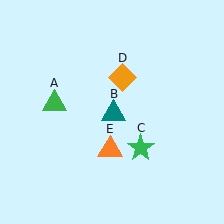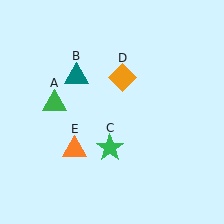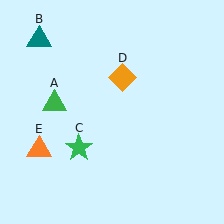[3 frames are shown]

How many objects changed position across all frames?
3 objects changed position: teal triangle (object B), green star (object C), orange triangle (object E).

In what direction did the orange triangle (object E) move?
The orange triangle (object E) moved left.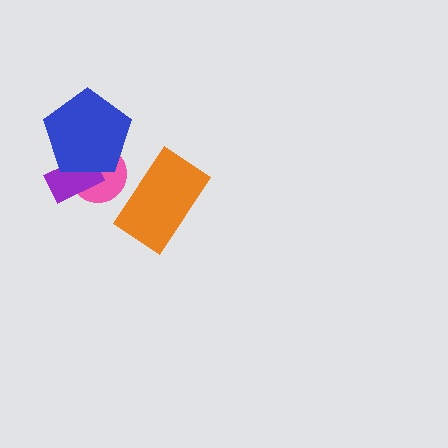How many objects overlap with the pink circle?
2 objects overlap with the pink circle.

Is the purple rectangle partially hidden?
Yes, it is partially covered by another shape.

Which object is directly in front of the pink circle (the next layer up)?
The purple rectangle is directly in front of the pink circle.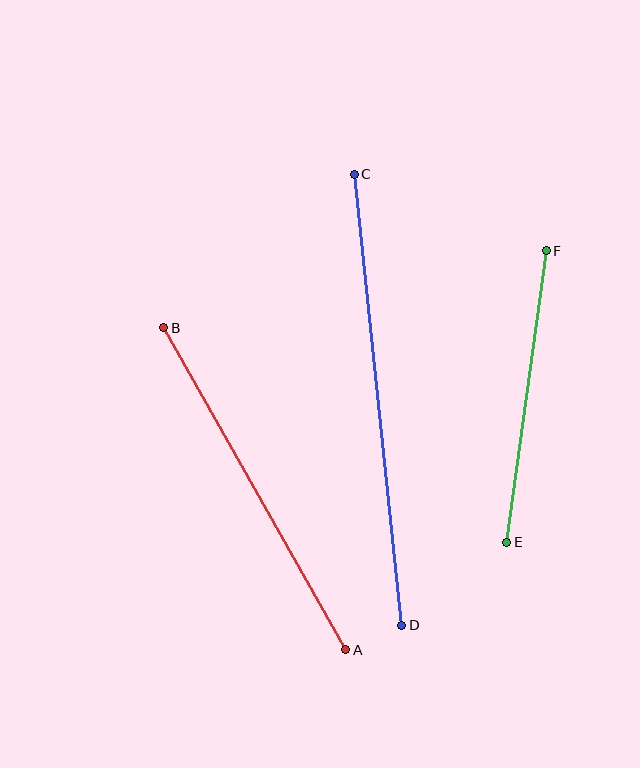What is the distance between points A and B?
The distance is approximately 370 pixels.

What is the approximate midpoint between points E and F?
The midpoint is at approximately (527, 396) pixels.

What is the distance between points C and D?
The distance is approximately 454 pixels.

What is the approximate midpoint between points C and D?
The midpoint is at approximately (378, 400) pixels.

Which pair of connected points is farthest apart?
Points C and D are farthest apart.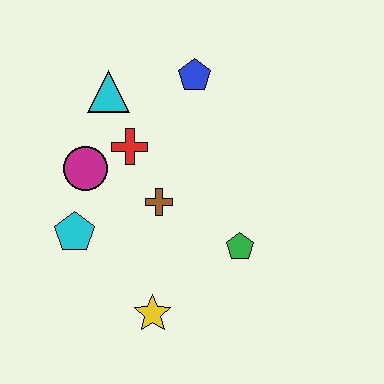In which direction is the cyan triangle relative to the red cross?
The cyan triangle is above the red cross.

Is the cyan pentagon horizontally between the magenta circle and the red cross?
No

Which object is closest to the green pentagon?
The brown cross is closest to the green pentagon.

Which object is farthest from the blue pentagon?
The yellow star is farthest from the blue pentagon.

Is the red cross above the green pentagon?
Yes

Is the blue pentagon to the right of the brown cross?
Yes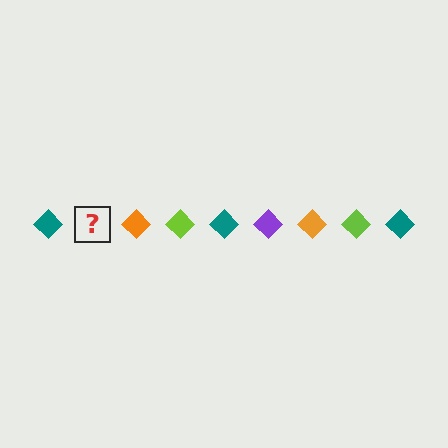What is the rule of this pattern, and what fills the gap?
The rule is that the pattern cycles through teal, purple, orange, lime diamonds. The gap should be filled with a purple diamond.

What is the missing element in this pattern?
The missing element is a purple diamond.